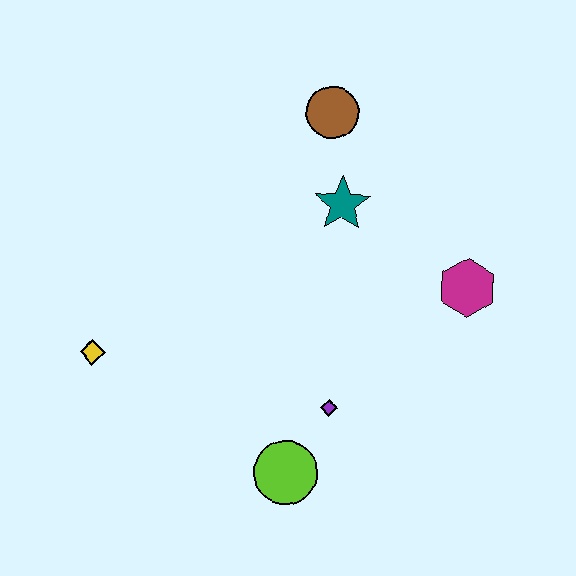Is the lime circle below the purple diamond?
Yes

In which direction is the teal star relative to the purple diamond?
The teal star is above the purple diamond.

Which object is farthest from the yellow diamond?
The magenta hexagon is farthest from the yellow diamond.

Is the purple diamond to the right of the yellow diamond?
Yes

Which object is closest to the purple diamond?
The lime circle is closest to the purple diamond.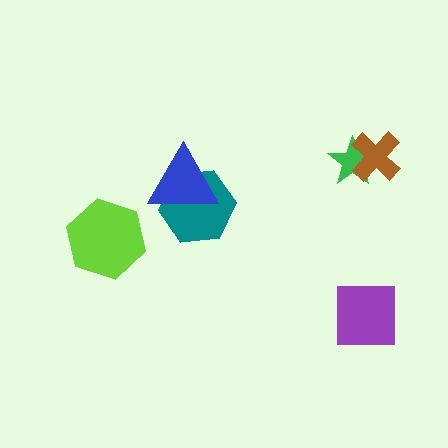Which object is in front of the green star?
The brown cross is in front of the green star.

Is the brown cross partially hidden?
No, no other shape covers it.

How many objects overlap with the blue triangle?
1 object overlaps with the blue triangle.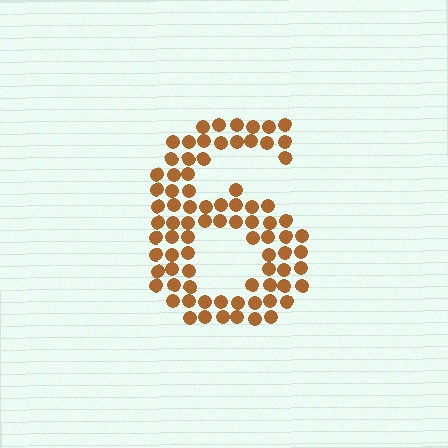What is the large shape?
The large shape is the digit 6.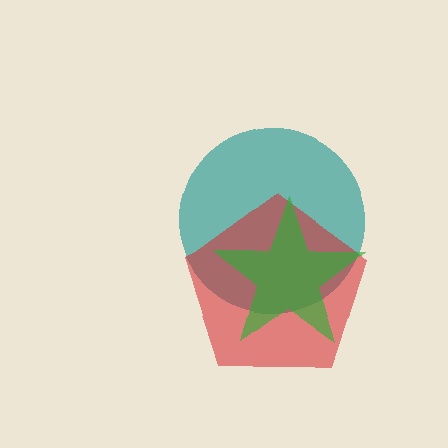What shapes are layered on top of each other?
The layered shapes are: a teal circle, a red pentagon, a green star.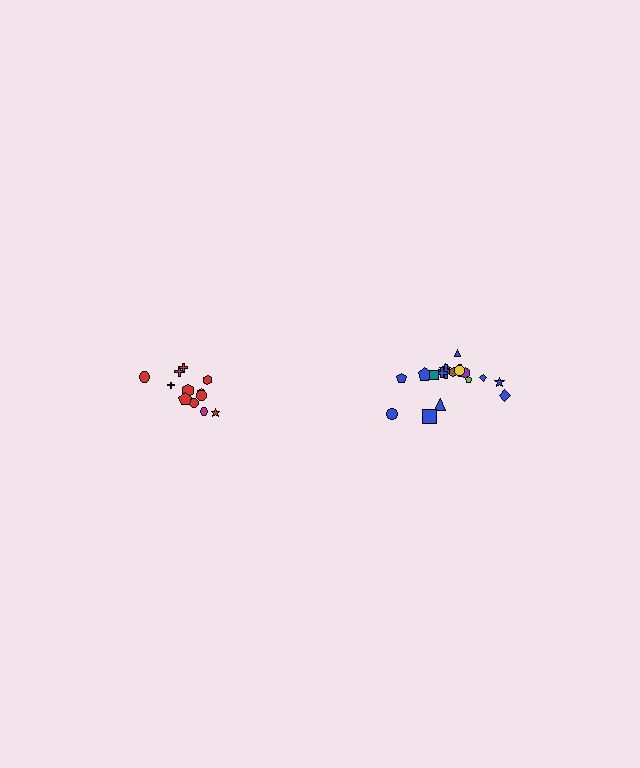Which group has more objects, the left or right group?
The right group.